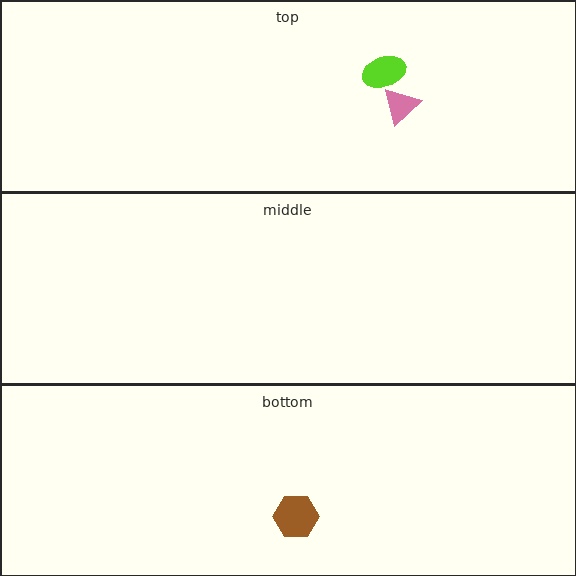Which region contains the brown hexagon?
The bottom region.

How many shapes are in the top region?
2.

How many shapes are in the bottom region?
1.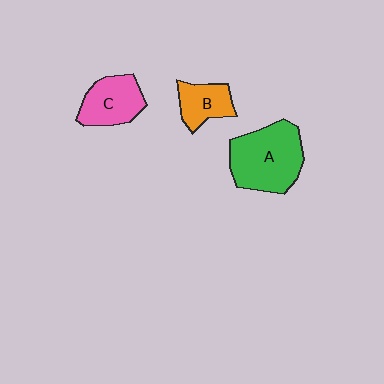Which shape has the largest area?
Shape A (green).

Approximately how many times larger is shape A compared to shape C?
Approximately 1.6 times.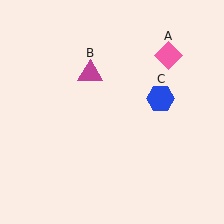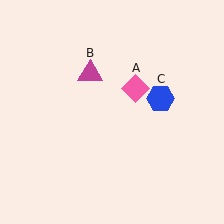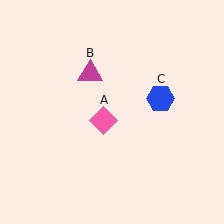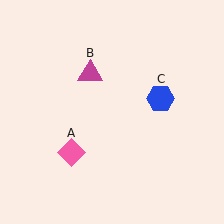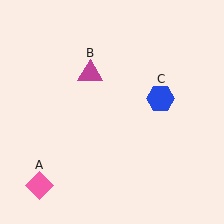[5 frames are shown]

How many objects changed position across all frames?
1 object changed position: pink diamond (object A).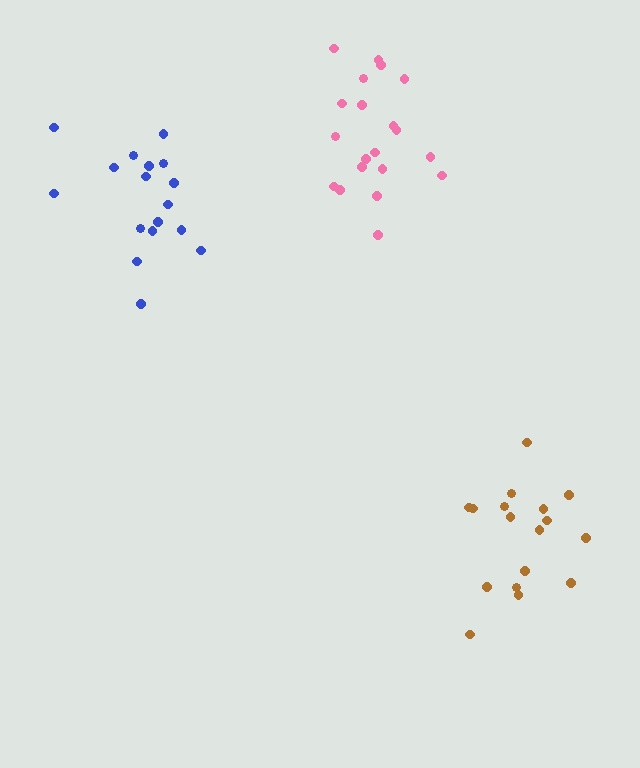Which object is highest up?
The pink cluster is topmost.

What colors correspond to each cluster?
The clusters are colored: brown, blue, pink.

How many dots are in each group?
Group 1: 17 dots, Group 2: 17 dots, Group 3: 20 dots (54 total).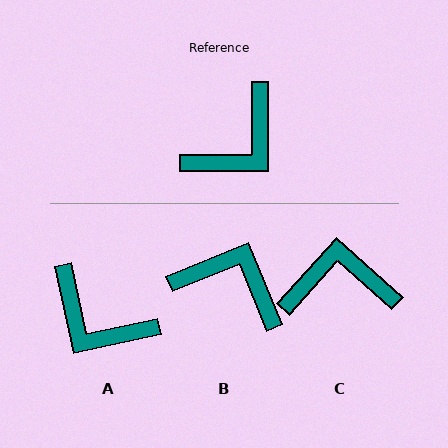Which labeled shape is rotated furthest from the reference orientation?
C, about 138 degrees away.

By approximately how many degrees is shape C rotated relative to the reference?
Approximately 138 degrees counter-clockwise.